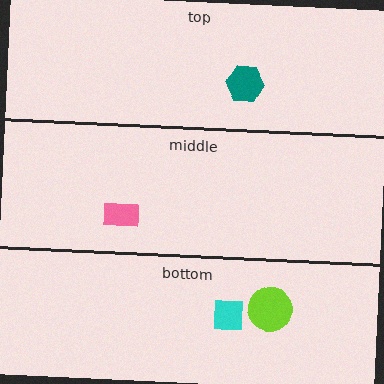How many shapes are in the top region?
1.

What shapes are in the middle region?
The pink rectangle.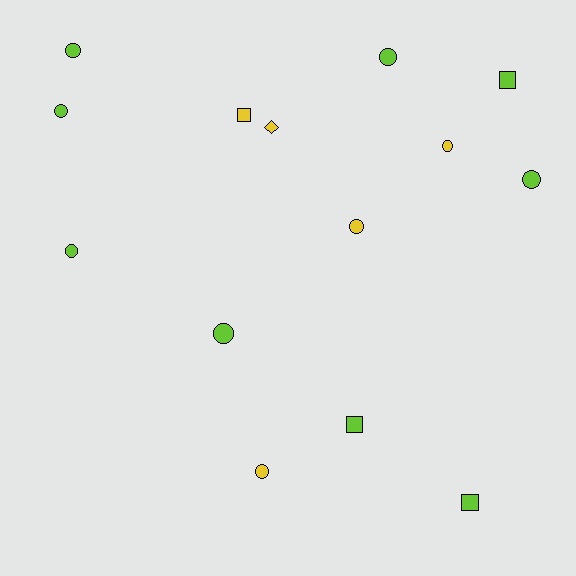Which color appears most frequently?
Lime, with 9 objects.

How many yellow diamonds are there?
There is 1 yellow diamond.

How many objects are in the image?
There are 14 objects.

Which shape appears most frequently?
Circle, with 9 objects.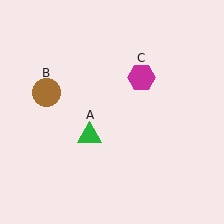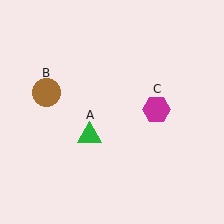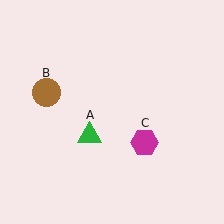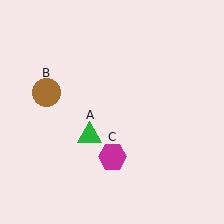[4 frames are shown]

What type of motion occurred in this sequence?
The magenta hexagon (object C) rotated clockwise around the center of the scene.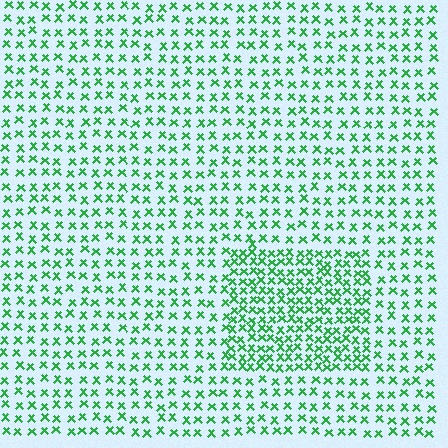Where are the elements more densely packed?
The elements are more densely packed inside the rectangle boundary.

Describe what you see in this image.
The image contains small green elements arranged at two different densities. A rectangle-shaped region is visible where the elements are more densely packed than the surrounding area.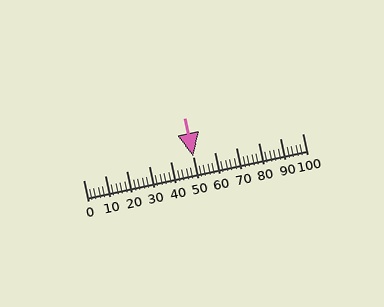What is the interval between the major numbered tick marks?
The major tick marks are spaced 10 units apart.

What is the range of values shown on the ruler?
The ruler shows values from 0 to 100.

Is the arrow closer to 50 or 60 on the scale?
The arrow is closer to 50.